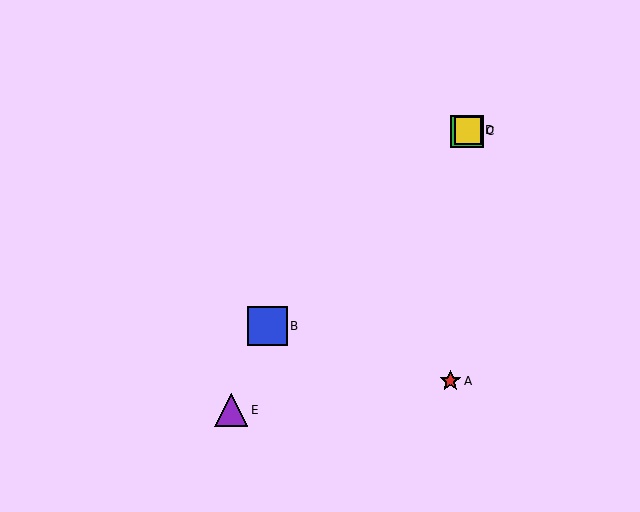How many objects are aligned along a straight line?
3 objects (B, C, D) are aligned along a straight line.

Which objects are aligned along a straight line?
Objects B, C, D are aligned along a straight line.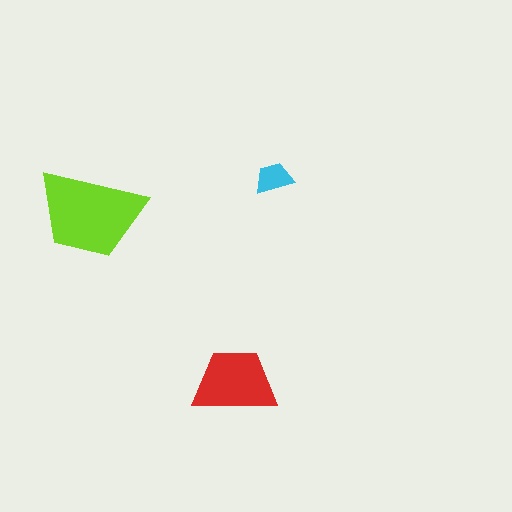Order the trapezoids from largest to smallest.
the lime one, the red one, the cyan one.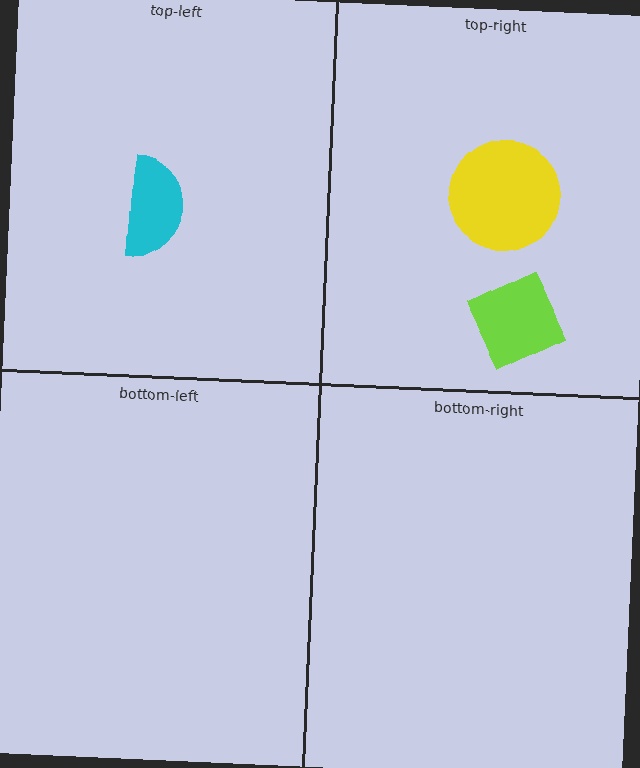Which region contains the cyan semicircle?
The top-left region.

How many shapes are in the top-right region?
2.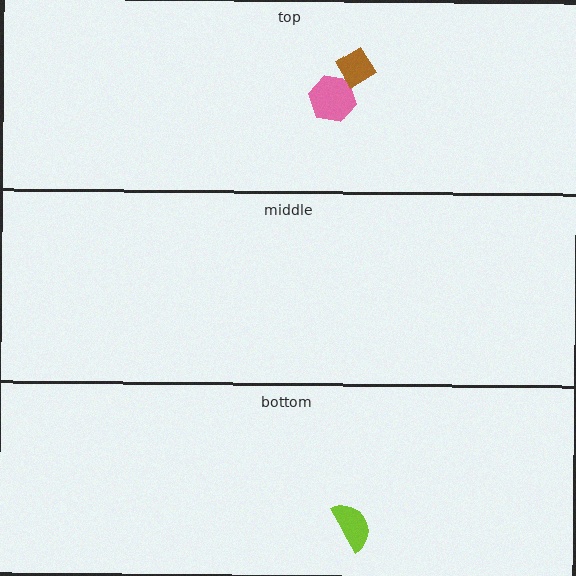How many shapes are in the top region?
2.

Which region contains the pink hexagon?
The top region.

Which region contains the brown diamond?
The top region.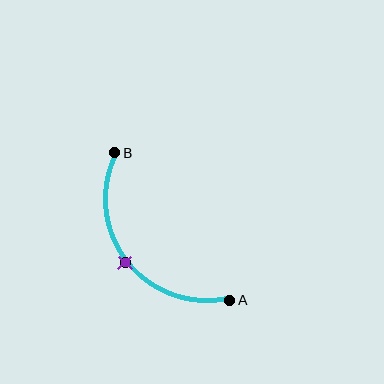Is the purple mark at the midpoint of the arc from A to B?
Yes. The purple mark lies on the arc at equal arc-length from both A and B — it is the arc midpoint.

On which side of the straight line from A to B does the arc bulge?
The arc bulges below and to the left of the straight line connecting A and B.